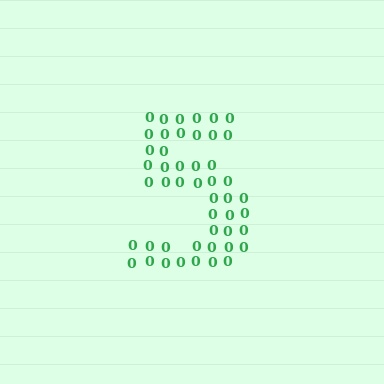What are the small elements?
The small elements are digit 0's.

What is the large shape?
The large shape is the digit 5.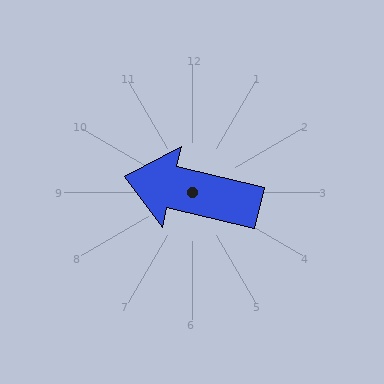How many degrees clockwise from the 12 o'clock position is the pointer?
Approximately 283 degrees.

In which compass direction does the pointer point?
West.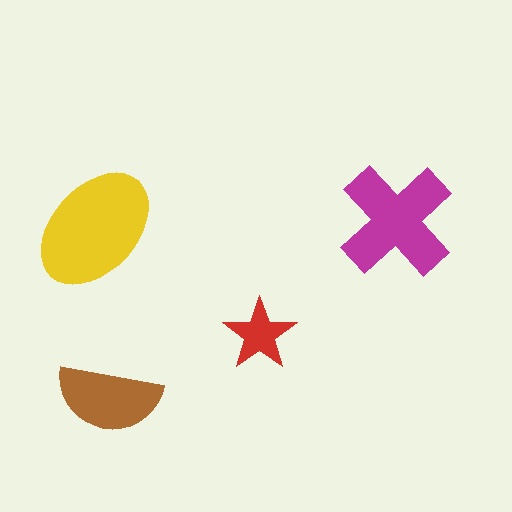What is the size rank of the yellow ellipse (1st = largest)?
1st.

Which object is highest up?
The magenta cross is topmost.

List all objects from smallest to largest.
The red star, the brown semicircle, the magenta cross, the yellow ellipse.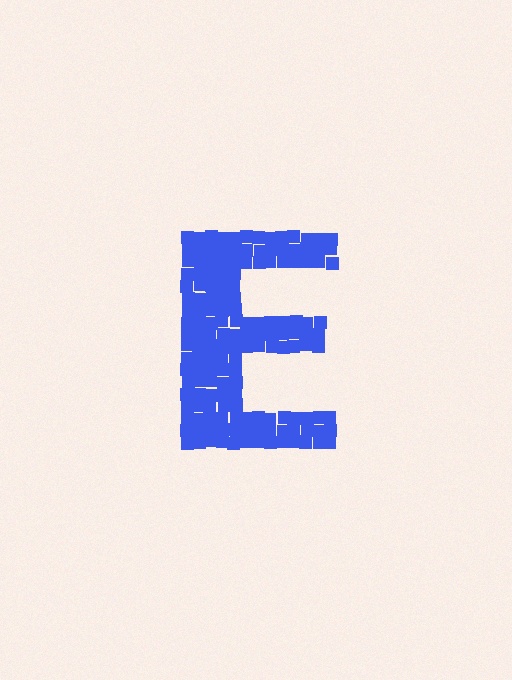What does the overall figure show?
The overall figure shows the letter E.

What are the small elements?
The small elements are squares.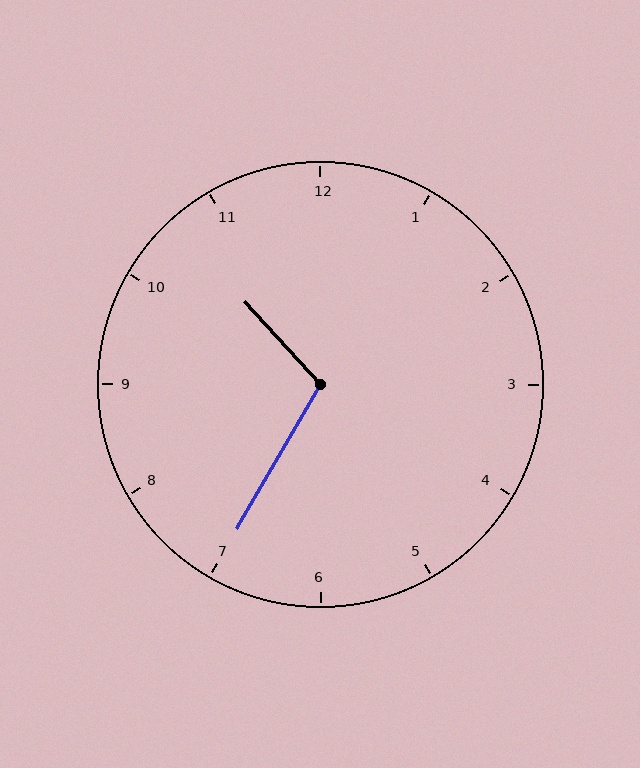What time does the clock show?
10:35.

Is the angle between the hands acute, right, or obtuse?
It is obtuse.